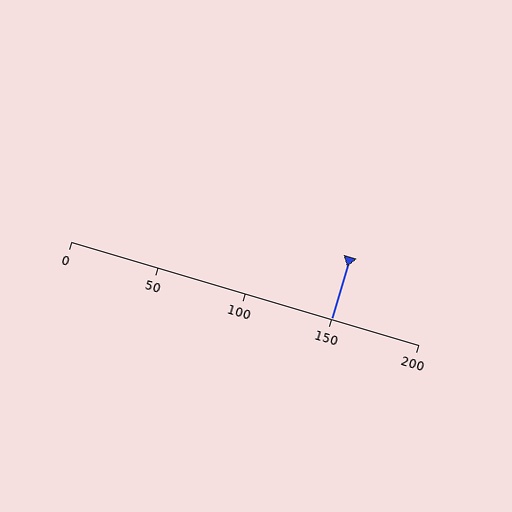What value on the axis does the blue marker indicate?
The marker indicates approximately 150.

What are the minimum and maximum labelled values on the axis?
The axis runs from 0 to 200.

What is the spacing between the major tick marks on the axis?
The major ticks are spaced 50 apart.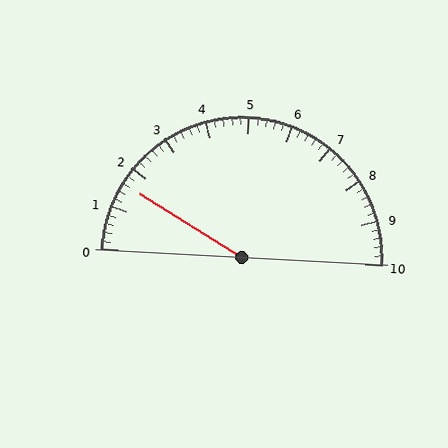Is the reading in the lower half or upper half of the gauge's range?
The reading is in the lower half of the range (0 to 10).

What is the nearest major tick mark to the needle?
The nearest major tick mark is 2.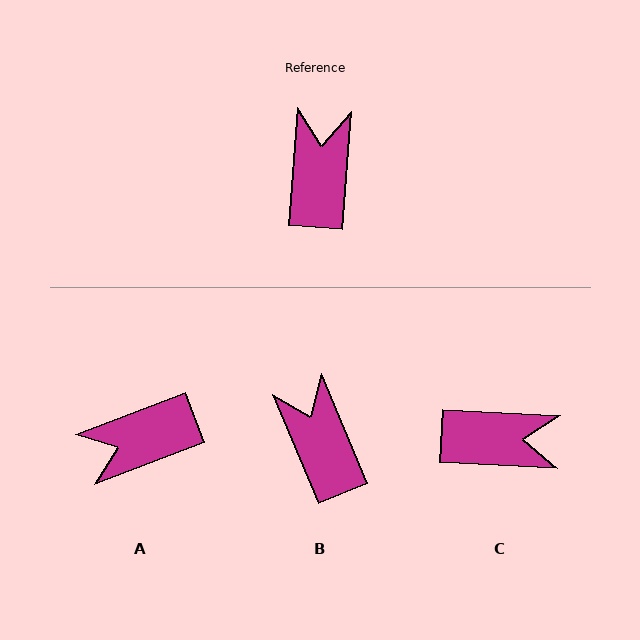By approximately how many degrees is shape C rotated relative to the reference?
Approximately 88 degrees clockwise.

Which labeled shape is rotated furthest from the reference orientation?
A, about 115 degrees away.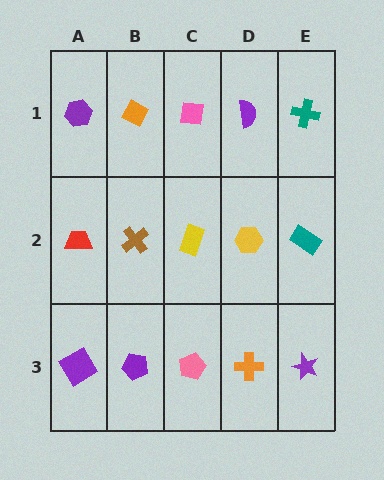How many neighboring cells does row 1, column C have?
3.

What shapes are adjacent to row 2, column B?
An orange diamond (row 1, column B), a purple pentagon (row 3, column B), a red trapezoid (row 2, column A), a yellow rectangle (row 2, column C).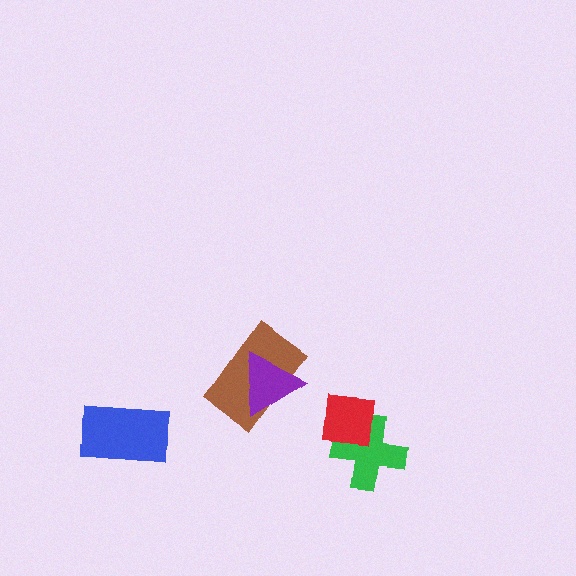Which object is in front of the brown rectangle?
The purple triangle is in front of the brown rectangle.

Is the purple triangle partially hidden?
No, no other shape covers it.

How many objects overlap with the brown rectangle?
1 object overlaps with the brown rectangle.